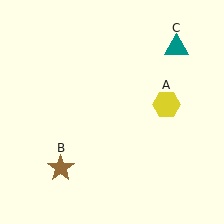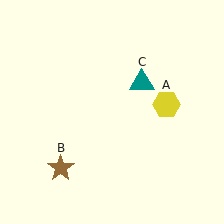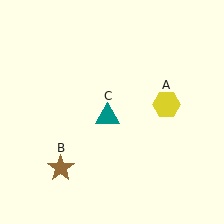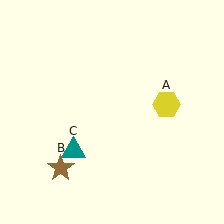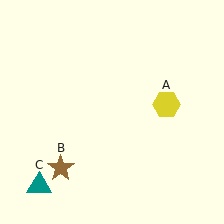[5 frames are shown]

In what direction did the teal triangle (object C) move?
The teal triangle (object C) moved down and to the left.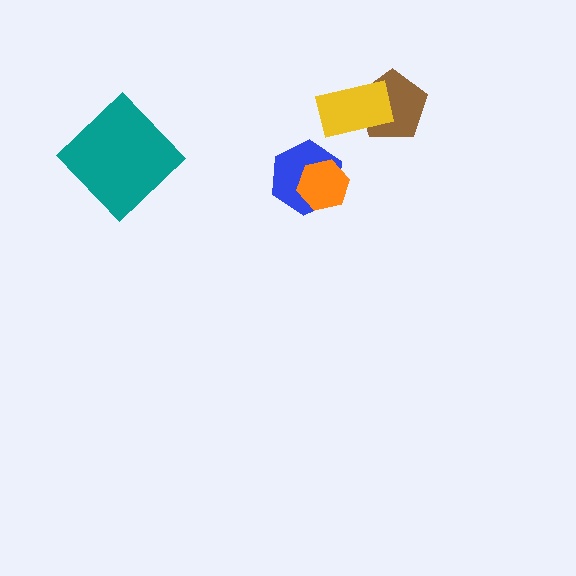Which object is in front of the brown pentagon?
The yellow rectangle is in front of the brown pentagon.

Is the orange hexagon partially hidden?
No, no other shape covers it.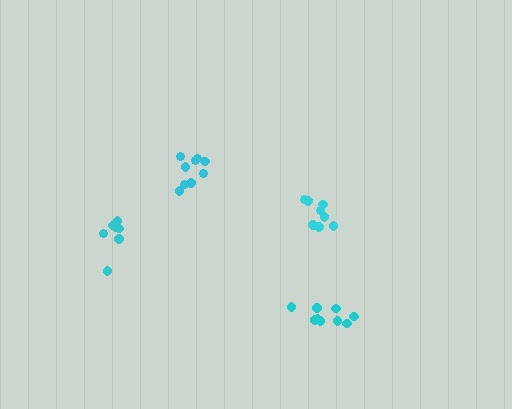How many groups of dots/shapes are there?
There are 4 groups.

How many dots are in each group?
Group 1: 8 dots, Group 2: 9 dots, Group 3: 7 dots, Group 4: 9 dots (33 total).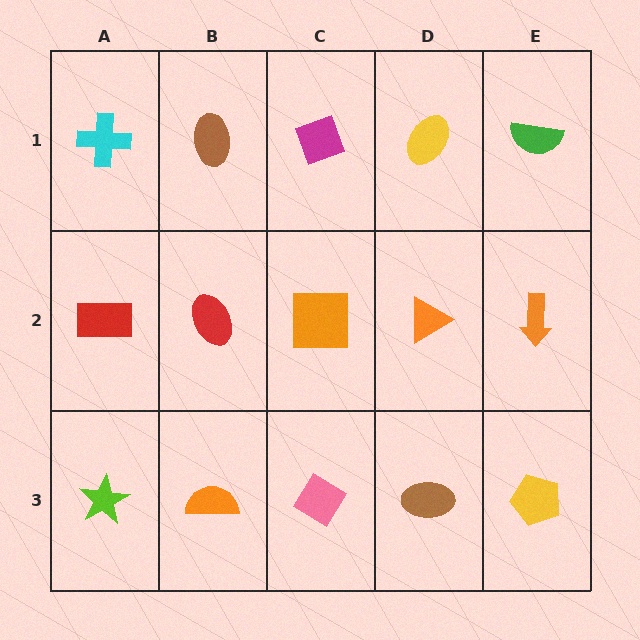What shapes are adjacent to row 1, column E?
An orange arrow (row 2, column E), a yellow ellipse (row 1, column D).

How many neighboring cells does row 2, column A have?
3.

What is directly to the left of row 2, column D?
An orange square.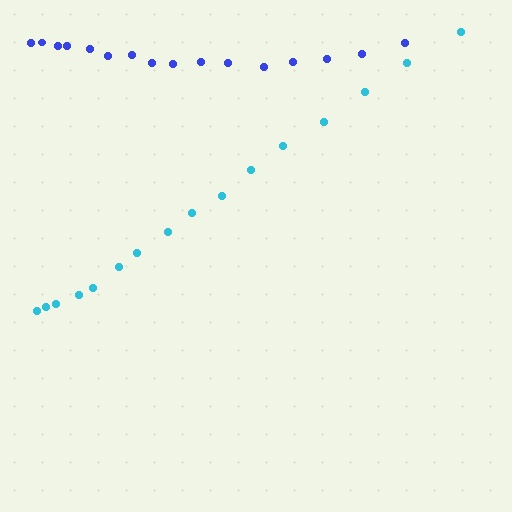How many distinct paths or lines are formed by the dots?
There are 2 distinct paths.